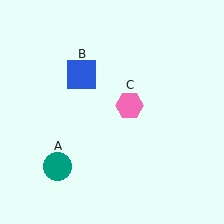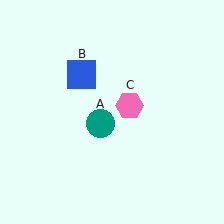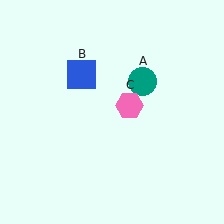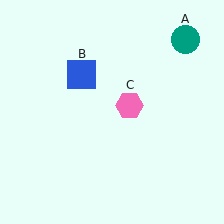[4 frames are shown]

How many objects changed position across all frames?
1 object changed position: teal circle (object A).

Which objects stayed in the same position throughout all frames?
Blue square (object B) and pink hexagon (object C) remained stationary.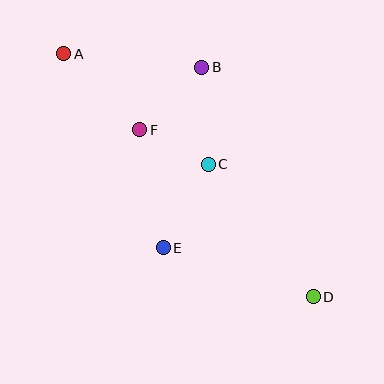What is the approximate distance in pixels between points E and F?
The distance between E and F is approximately 120 pixels.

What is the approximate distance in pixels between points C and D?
The distance between C and D is approximately 169 pixels.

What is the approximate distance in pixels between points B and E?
The distance between B and E is approximately 185 pixels.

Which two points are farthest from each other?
Points A and D are farthest from each other.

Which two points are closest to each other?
Points C and F are closest to each other.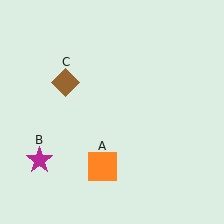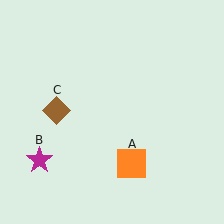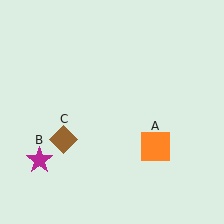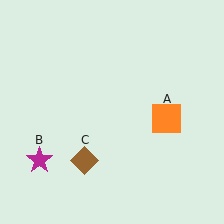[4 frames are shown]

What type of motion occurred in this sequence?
The orange square (object A), brown diamond (object C) rotated counterclockwise around the center of the scene.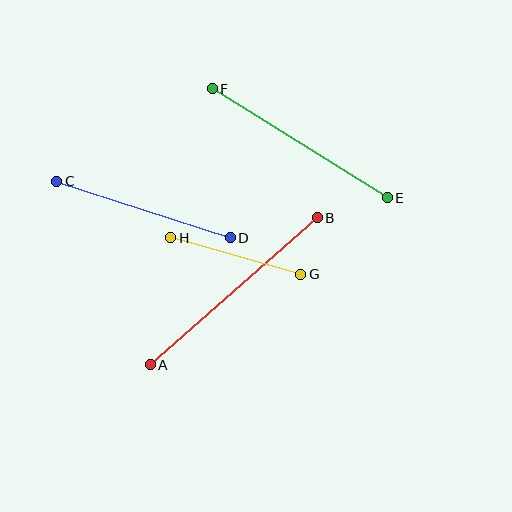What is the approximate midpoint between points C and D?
The midpoint is at approximately (143, 209) pixels.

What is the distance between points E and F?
The distance is approximately 206 pixels.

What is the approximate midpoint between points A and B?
The midpoint is at approximately (234, 291) pixels.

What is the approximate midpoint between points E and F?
The midpoint is at approximately (300, 143) pixels.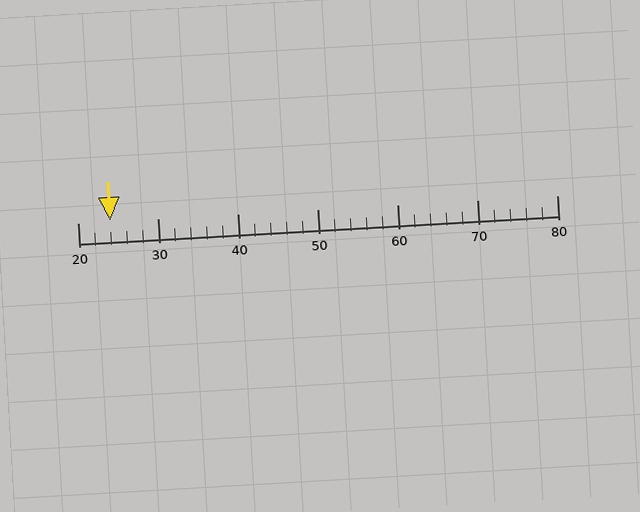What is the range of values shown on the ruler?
The ruler shows values from 20 to 80.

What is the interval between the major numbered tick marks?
The major tick marks are spaced 10 units apart.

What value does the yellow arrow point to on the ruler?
The yellow arrow points to approximately 24.